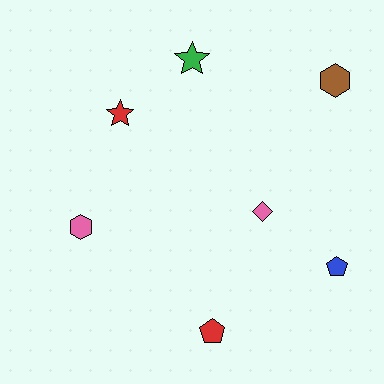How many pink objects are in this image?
There are 2 pink objects.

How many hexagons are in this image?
There are 2 hexagons.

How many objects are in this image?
There are 7 objects.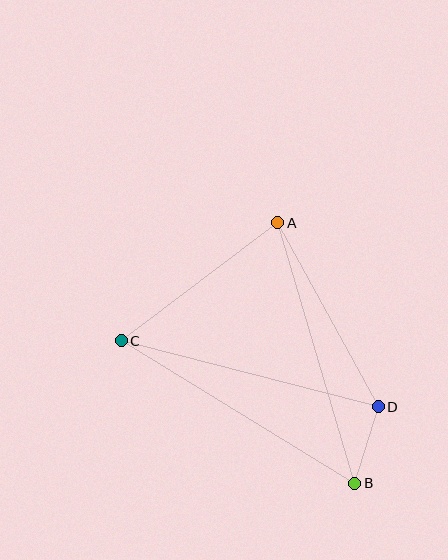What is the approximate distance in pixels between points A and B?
The distance between A and B is approximately 272 pixels.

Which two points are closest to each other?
Points B and D are closest to each other.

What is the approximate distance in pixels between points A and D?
The distance between A and D is approximately 210 pixels.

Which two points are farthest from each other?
Points B and C are farthest from each other.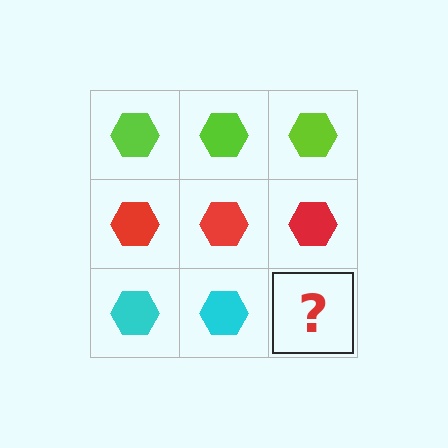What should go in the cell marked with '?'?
The missing cell should contain a cyan hexagon.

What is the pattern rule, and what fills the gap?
The rule is that each row has a consistent color. The gap should be filled with a cyan hexagon.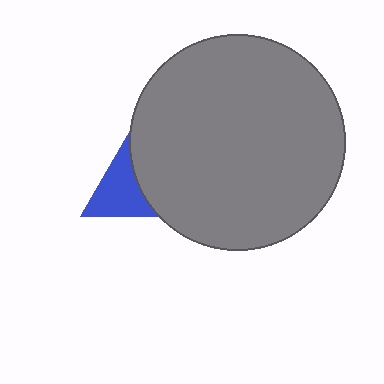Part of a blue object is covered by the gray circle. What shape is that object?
It is a triangle.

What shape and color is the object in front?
The object in front is a gray circle.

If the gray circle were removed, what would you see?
You would see the complete blue triangle.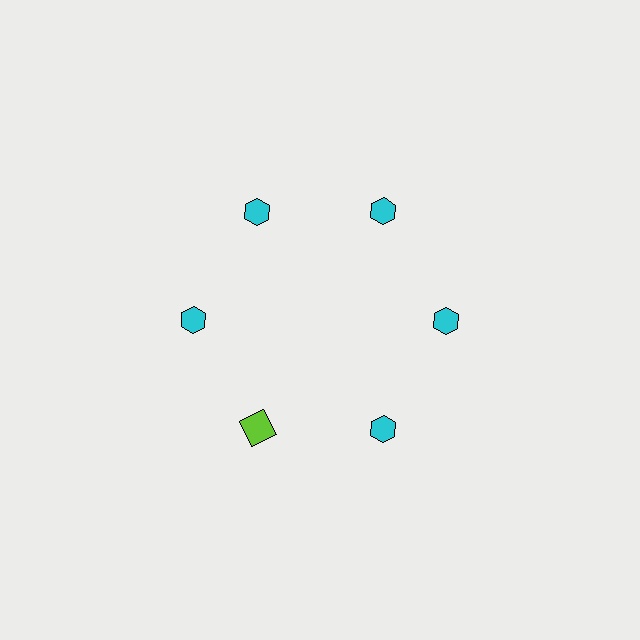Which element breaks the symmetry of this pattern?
The lime square at roughly the 7 o'clock position breaks the symmetry. All other shapes are cyan hexagons.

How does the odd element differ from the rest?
It differs in both color (lime instead of cyan) and shape (square instead of hexagon).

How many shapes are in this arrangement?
There are 6 shapes arranged in a ring pattern.